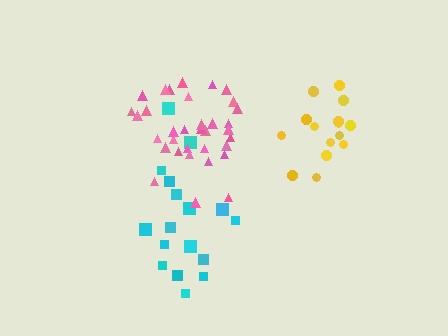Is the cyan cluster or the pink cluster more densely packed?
Pink.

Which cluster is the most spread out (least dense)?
Cyan.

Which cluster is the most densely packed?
Pink.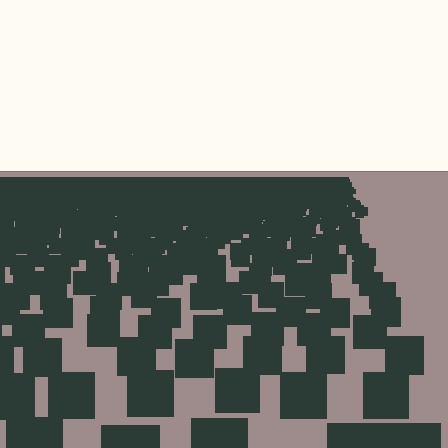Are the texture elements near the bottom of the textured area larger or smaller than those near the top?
Larger. Near the bottom, elements are closer to the viewer and appear at a bigger on-screen size.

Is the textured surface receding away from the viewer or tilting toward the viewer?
The surface is receding away from the viewer. Texture elements get smaller and denser toward the top.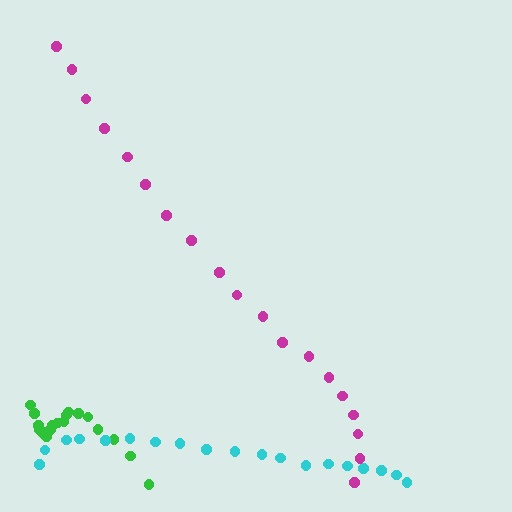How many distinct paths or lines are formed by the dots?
There are 3 distinct paths.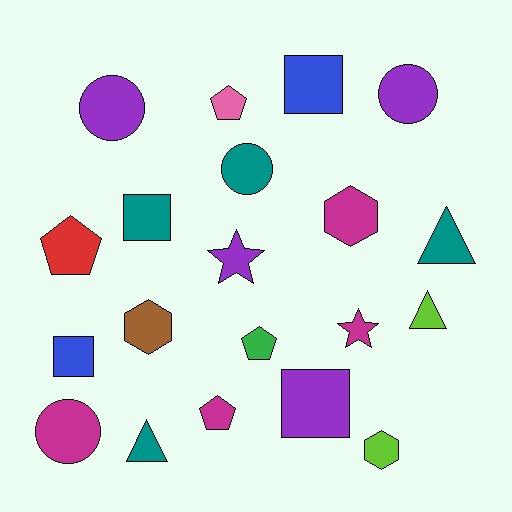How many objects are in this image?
There are 20 objects.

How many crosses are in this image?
There are no crosses.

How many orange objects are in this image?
There are no orange objects.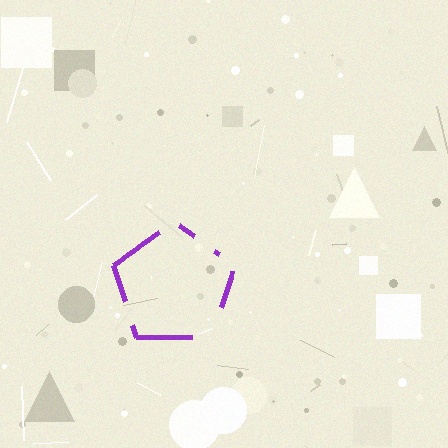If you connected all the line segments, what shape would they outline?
They would outline a pentagon.